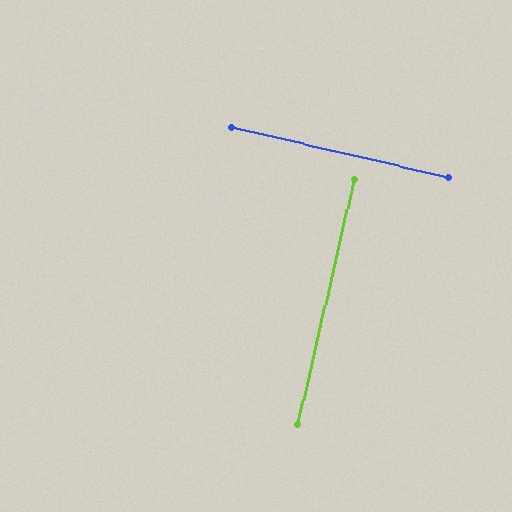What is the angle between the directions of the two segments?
Approximately 90 degrees.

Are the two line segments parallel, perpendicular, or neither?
Perpendicular — they meet at approximately 90°.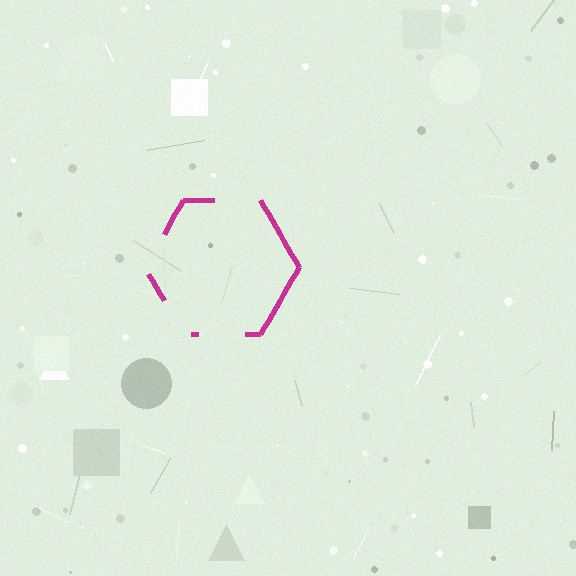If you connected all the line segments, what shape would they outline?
They would outline a hexagon.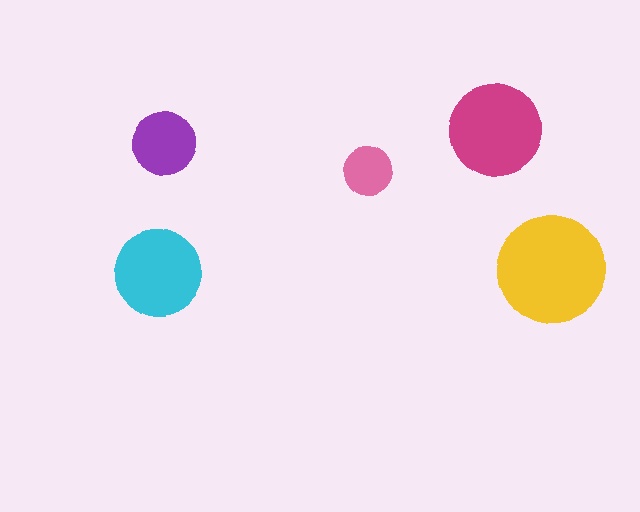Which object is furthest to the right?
The yellow circle is rightmost.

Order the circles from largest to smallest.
the yellow one, the magenta one, the cyan one, the purple one, the pink one.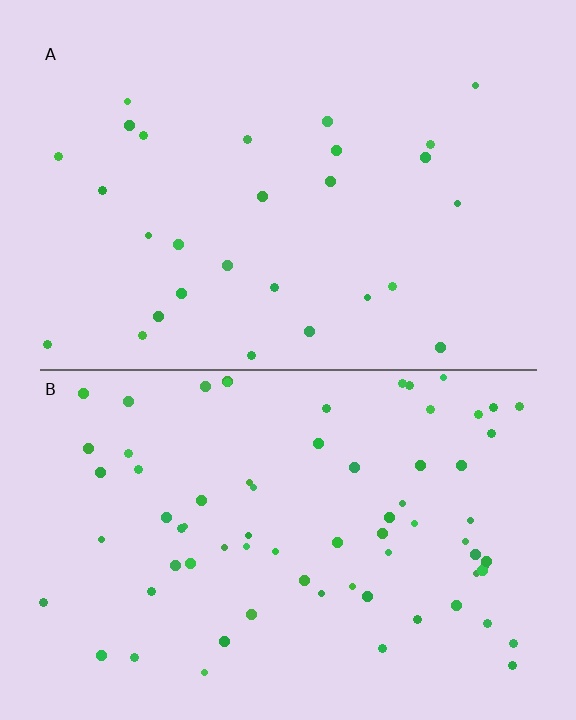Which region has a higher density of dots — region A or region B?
B (the bottom).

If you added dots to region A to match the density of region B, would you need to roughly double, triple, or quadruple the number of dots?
Approximately triple.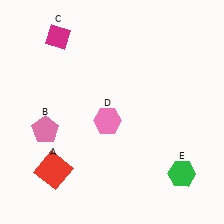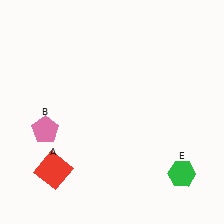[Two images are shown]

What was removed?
The pink hexagon (D), the magenta diamond (C) were removed in Image 2.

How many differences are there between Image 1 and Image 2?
There are 2 differences between the two images.